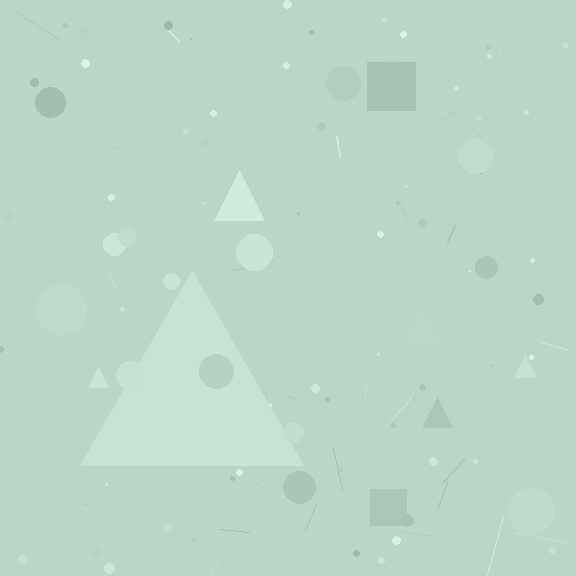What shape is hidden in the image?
A triangle is hidden in the image.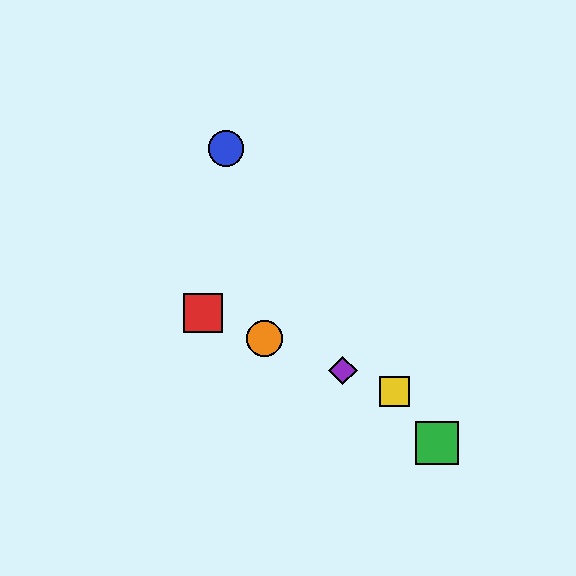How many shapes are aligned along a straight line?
4 shapes (the red square, the yellow square, the purple diamond, the orange circle) are aligned along a straight line.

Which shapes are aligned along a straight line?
The red square, the yellow square, the purple diamond, the orange circle are aligned along a straight line.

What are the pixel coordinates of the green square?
The green square is at (437, 443).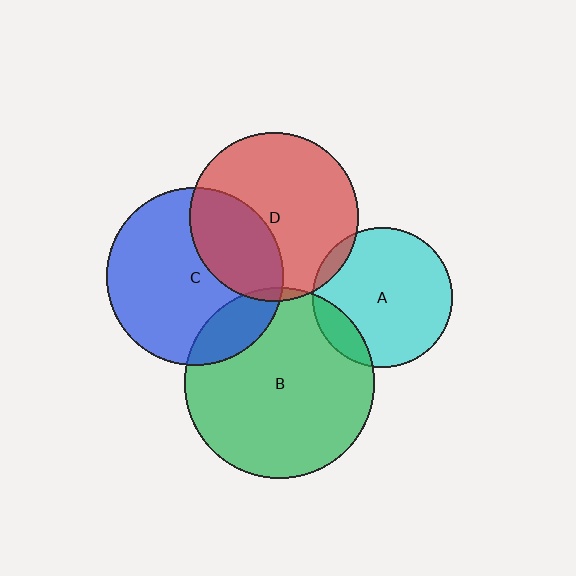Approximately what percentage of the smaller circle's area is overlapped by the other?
Approximately 15%.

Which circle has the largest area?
Circle B (green).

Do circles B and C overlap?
Yes.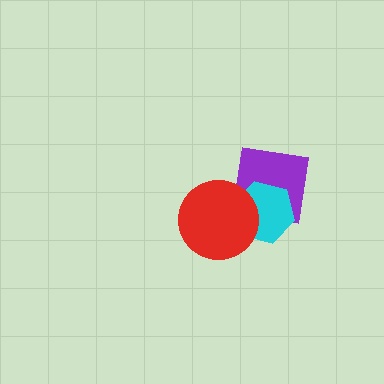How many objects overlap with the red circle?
2 objects overlap with the red circle.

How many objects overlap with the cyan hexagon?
2 objects overlap with the cyan hexagon.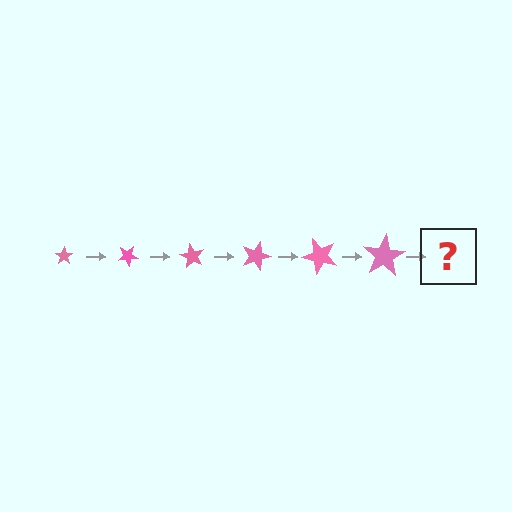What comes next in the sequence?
The next element should be a star, larger than the previous one and rotated 180 degrees from the start.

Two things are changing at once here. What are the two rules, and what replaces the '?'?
The two rules are that the star grows larger each step and it rotates 30 degrees each step. The '?' should be a star, larger than the previous one and rotated 180 degrees from the start.